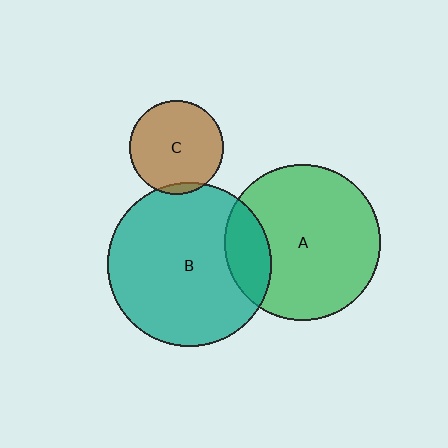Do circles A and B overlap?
Yes.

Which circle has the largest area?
Circle B (teal).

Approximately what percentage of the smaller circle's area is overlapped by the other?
Approximately 20%.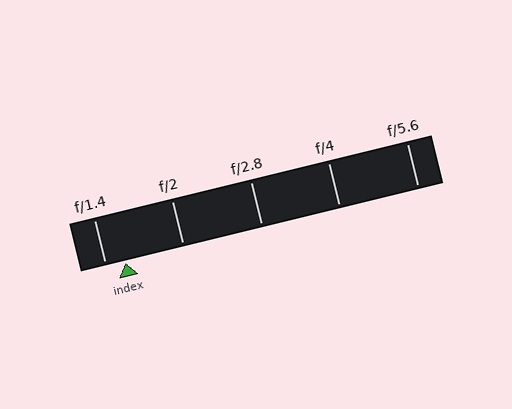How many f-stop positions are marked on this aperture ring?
There are 5 f-stop positions marked.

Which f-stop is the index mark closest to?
The index mark is closest to f/1.4.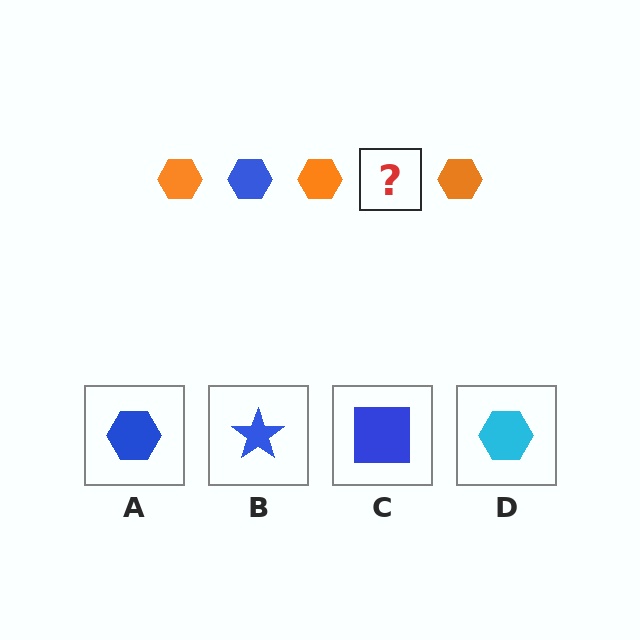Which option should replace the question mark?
Option A.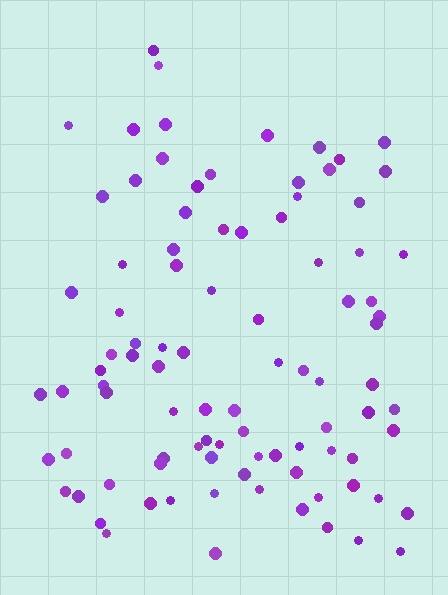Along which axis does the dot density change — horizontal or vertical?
Vertical.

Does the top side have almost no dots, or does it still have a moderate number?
Still a moderate number, just noticeably fewer than the bottom.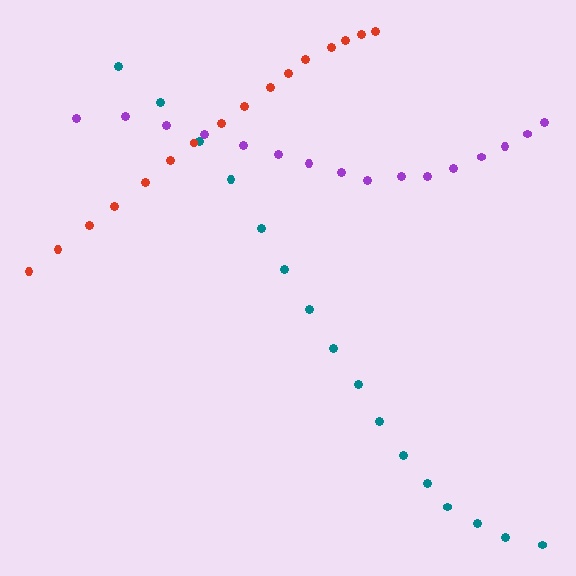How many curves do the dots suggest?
There are 3 distinct paths.